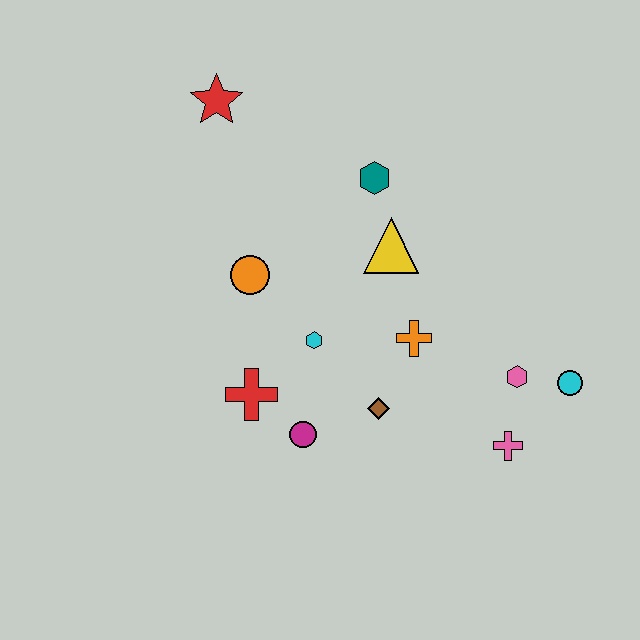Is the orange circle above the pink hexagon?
Yes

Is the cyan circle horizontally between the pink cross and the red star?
No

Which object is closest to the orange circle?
The cyan hexagon is closest to the orange circle.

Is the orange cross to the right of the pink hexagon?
No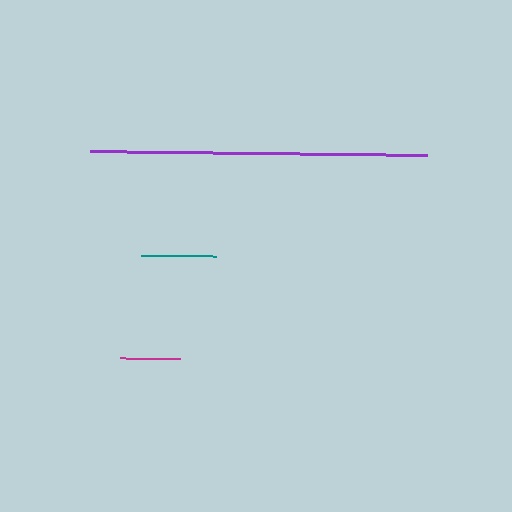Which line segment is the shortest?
The magenta line is the shortest at approximately 61 pixels.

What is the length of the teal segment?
The teal segment is approximately 75 pixels long.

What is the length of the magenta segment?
The magenta segment is approximately 61 pixels long.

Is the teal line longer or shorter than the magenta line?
The teal line is longer than the magenta line.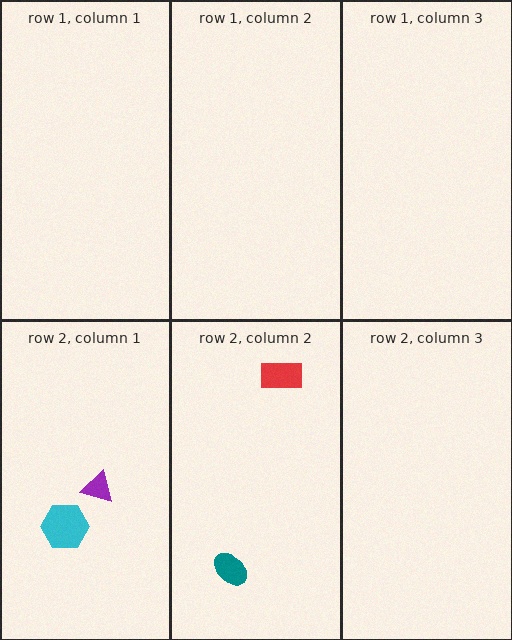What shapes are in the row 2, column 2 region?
The teal ellipse, the red rectangle.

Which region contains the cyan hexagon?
The row 2, column 1 region.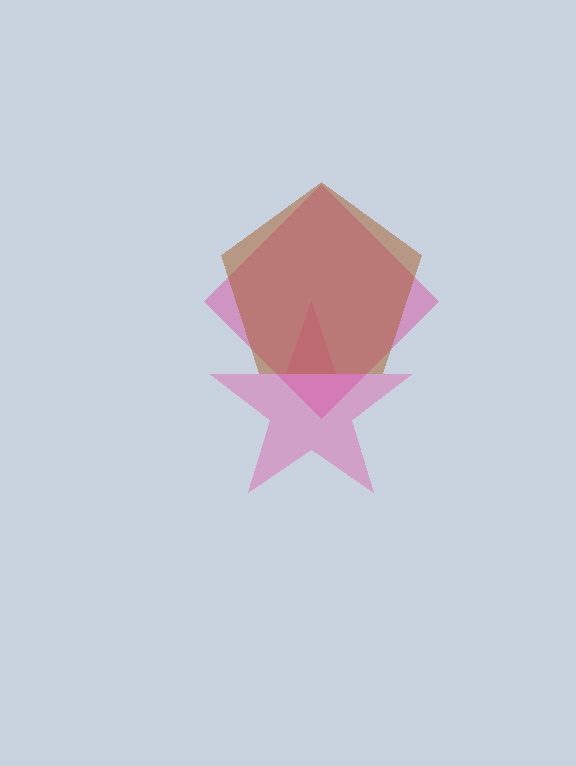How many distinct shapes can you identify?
There are 3 distinct shapes: a magenta diamond, a pink star, a brown pentagon.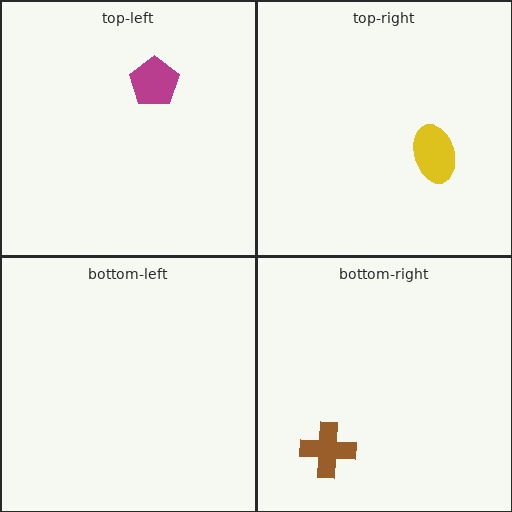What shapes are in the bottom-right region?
The brown cross.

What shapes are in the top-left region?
The magenta pentagon.